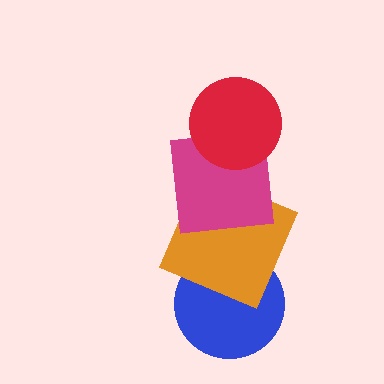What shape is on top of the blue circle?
The orange square is on top of the blue circle.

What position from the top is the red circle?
The red circle is 1st from the top.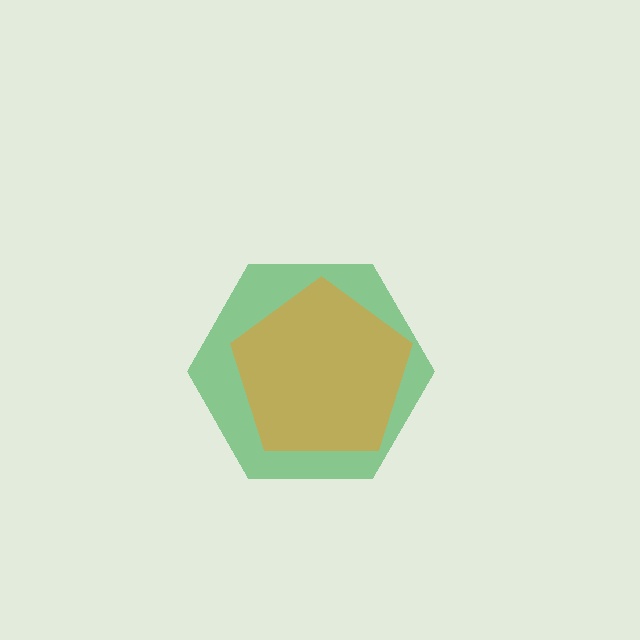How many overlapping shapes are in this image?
There are 2 overlapping shapes in the image.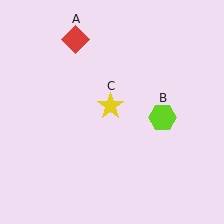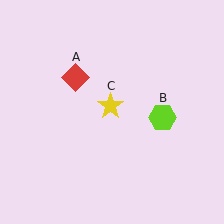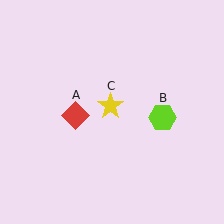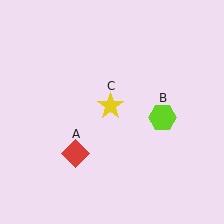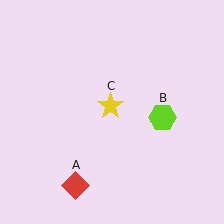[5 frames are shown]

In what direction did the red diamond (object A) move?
The red diamond (object A) moved down.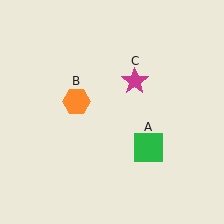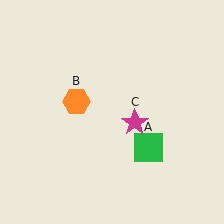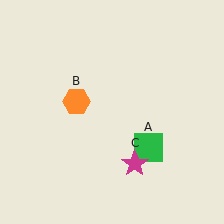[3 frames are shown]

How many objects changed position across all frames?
1 object changed position: magenta star (object C).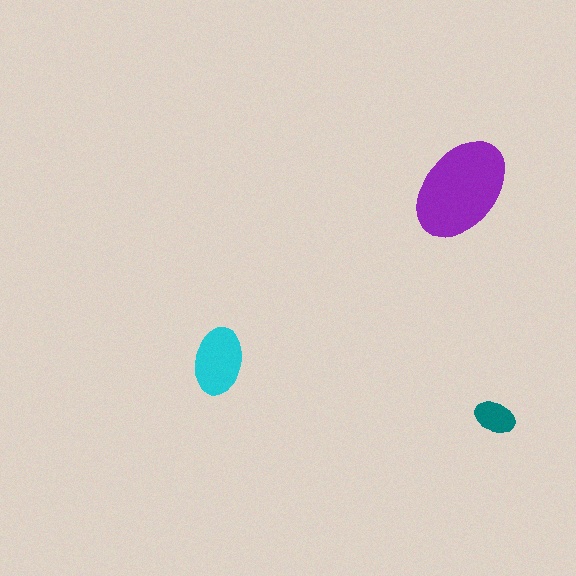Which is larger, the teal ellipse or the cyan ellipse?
The cyan one.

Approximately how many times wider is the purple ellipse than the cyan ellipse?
About 1.5 times wider.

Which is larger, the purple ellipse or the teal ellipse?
The purple one.